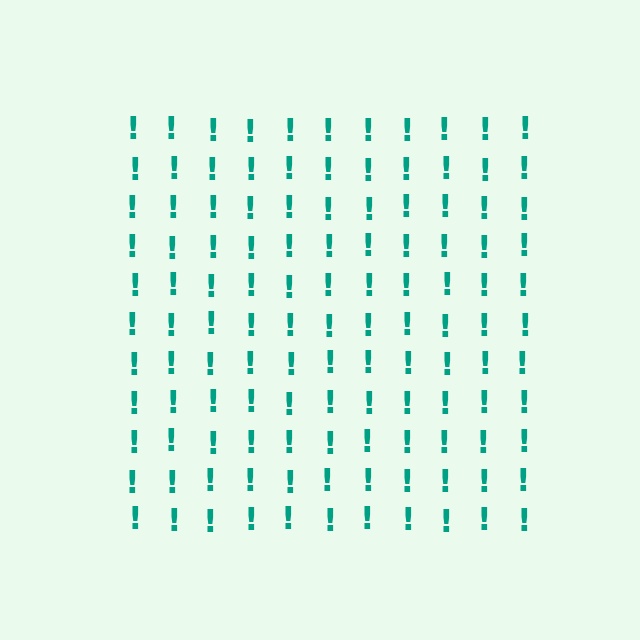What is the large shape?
The large shape is a square.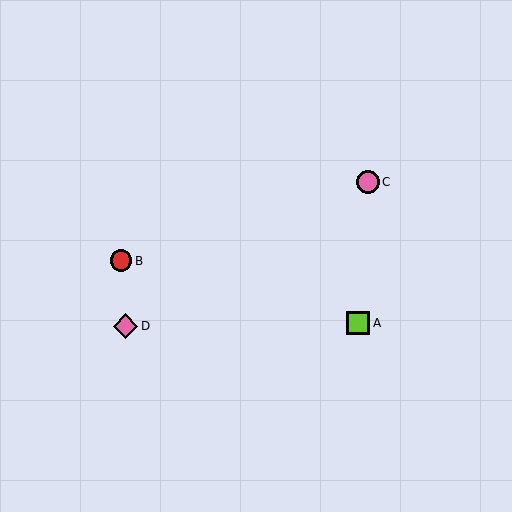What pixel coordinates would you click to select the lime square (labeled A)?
Click at (358, 323) to select the lime square A.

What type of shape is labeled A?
Shape A is a lime square.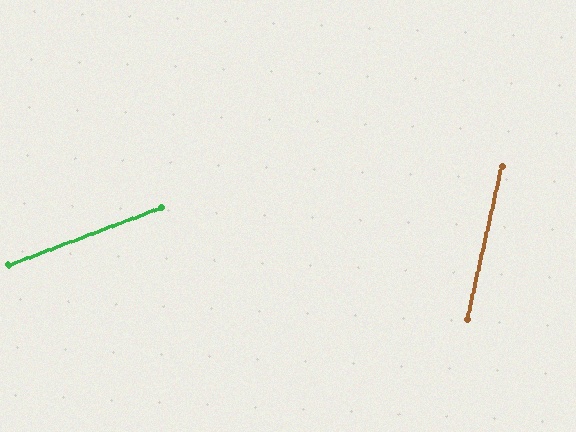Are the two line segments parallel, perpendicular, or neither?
Neither parallel nor perpendicular — they differ by about 57°.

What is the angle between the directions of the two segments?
Approximately 57 degrees.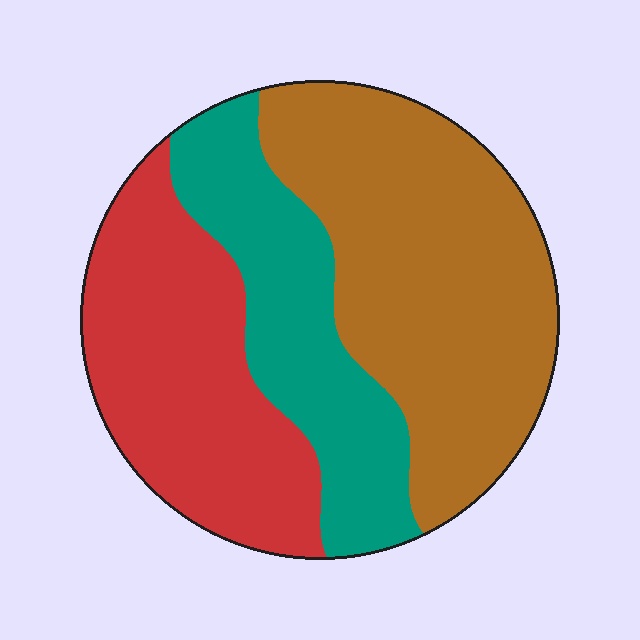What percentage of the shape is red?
Red covers about 30% of the shape.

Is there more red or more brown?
Brown.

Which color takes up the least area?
Teal, at roughly 25%.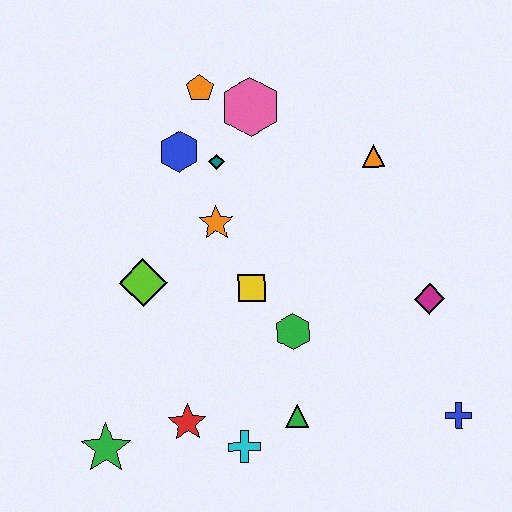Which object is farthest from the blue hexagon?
The blue cross is farthest from the blue hexagon.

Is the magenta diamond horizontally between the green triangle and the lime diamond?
No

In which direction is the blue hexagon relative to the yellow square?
The blue hexagon is above the yellow square.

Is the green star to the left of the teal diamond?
Yes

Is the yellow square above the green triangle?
Yes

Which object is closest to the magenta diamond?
The blue cross is closest to the magenta diamond.